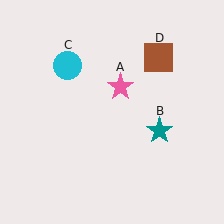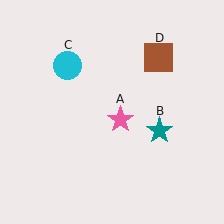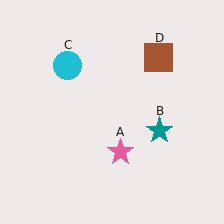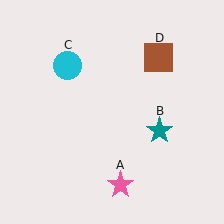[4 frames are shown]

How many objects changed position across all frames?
1 object changed position: pink star (object A).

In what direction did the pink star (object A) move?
The pink star (object A) moved down.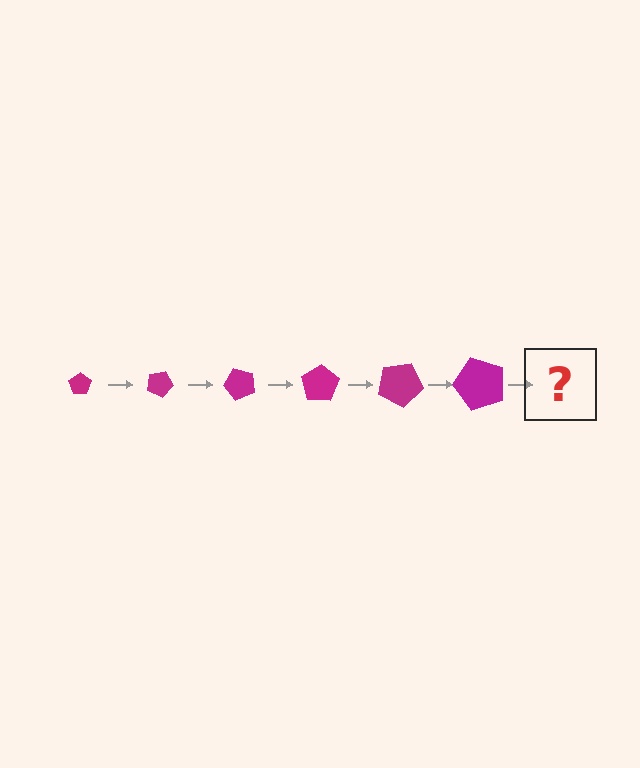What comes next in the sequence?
The next element should be a pentagon, larger than the previous one and rotated 150 degrees from the start.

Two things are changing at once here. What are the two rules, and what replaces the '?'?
The two rules are that the pentagon grows larger each step and it rotates 25 degrees each step. The '?' should be a pentagon, larger than the previous one and rotated 150 degrees from the start.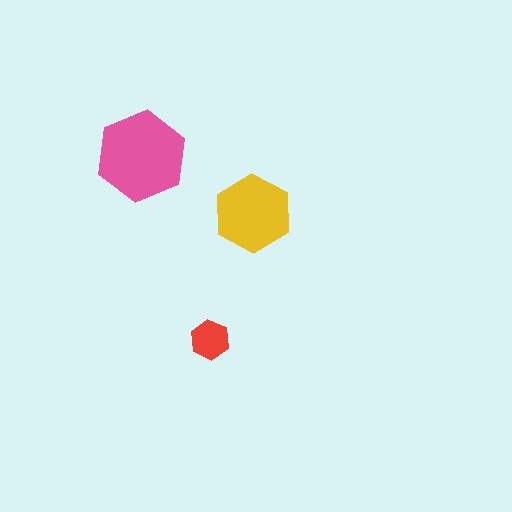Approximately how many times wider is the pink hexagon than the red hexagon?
About 2.5 times wider.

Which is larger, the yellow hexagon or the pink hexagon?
The pink one.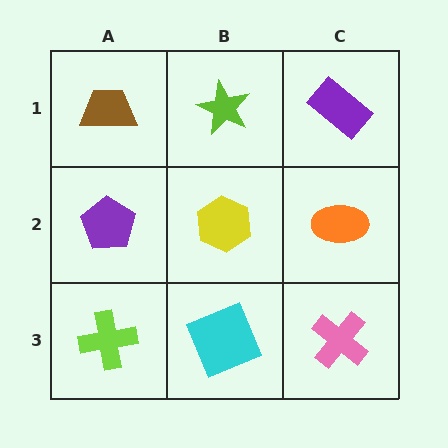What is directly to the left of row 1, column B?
A brown trapezoid.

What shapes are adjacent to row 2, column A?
A brown trapezoid (row 1, column A), a lime cross (row 3, column A), a yellow hexagon (row 2, column B).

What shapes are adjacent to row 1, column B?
A yellow hexagon (row 2, column B), a brown trapezoid (row 1, column A), a purple rectangle (row 1, column C).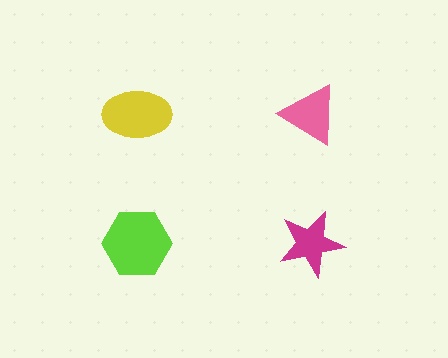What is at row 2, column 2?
A magenta star.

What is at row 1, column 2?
A pink triangle.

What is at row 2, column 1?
A lime hexagon.